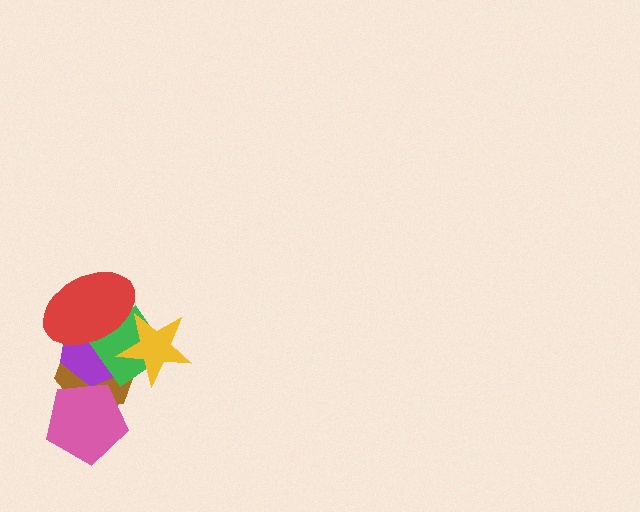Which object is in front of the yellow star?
The red ellipse is in front of the yellow star.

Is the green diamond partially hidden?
Yes, it is partially covered by another shape.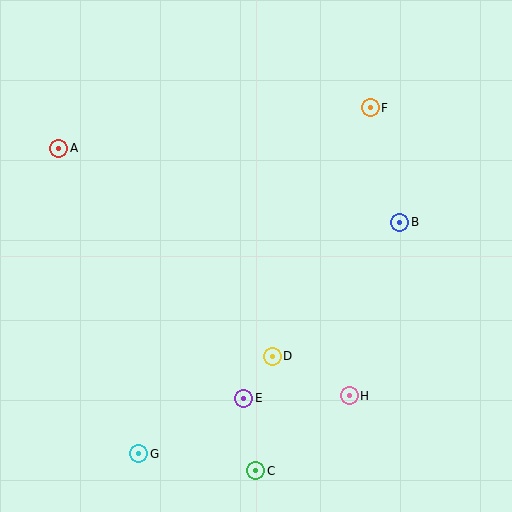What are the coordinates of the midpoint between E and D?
The midpoint between E and D is at (258, 377).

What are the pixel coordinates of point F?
Point F is at (370, 108).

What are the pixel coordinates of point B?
Point B is at (400, 222).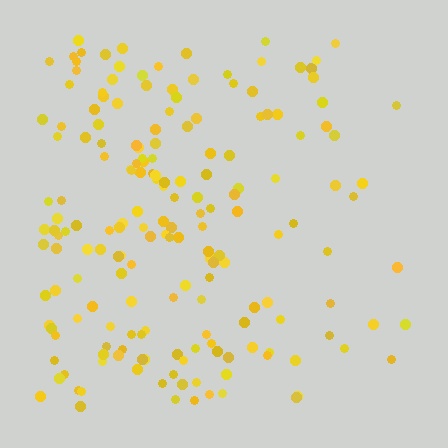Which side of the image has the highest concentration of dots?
The left.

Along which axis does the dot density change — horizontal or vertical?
Horizontal.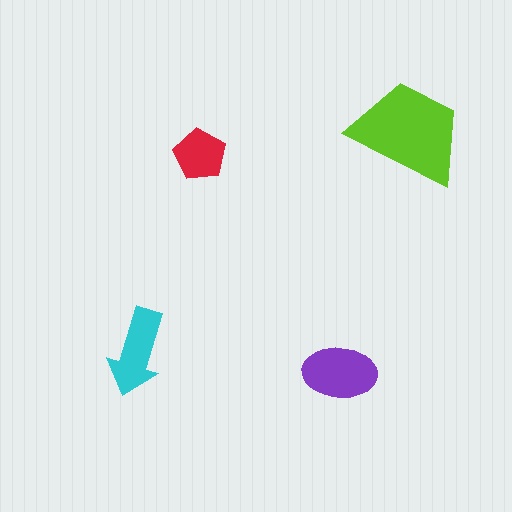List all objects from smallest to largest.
The red pentagon, the cyan arrow, the purple ellipse, the lime trapezoid.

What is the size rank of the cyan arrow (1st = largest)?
3rd.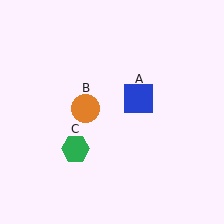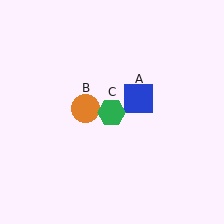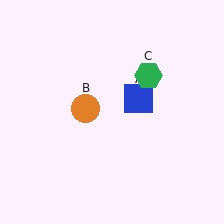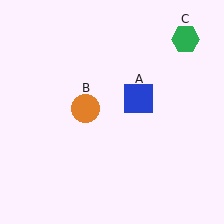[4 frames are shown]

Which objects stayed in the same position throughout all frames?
Blue square (object A) and orange circle (object B) remained stationary.